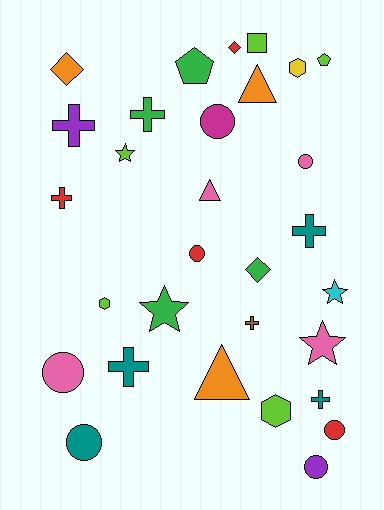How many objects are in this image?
There are 30 objects.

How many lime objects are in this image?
There are 5 lime objects.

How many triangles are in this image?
There are 3 triangles.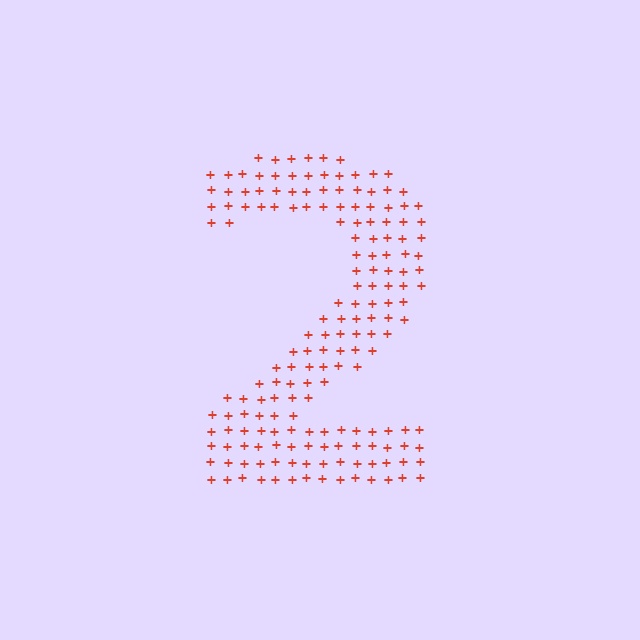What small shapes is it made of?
It is made of small plus signs.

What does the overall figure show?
The overall figure shows the digit 2.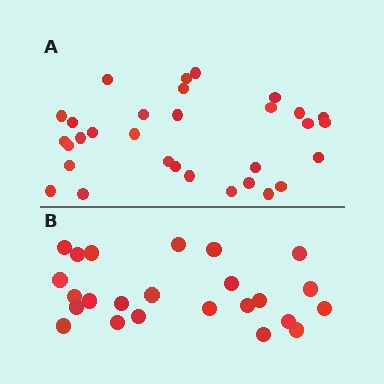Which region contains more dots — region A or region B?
Region A (the top region) has more dots.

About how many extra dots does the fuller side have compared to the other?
Region A has roughly 8 or so more dots than region B.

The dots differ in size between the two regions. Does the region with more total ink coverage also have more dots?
No. Region B has more total ink coverage because its dots are larger, but region A actually contains more individual dots. Total area can be misleading — the number of items is what matters here.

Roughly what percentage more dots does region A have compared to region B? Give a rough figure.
About 30% more.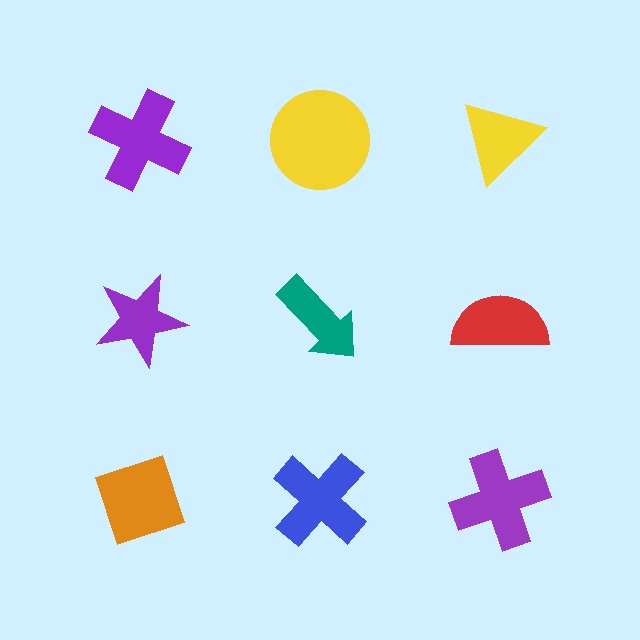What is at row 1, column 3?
A yellow triangle.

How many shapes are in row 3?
3 shapes.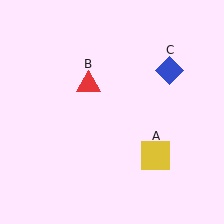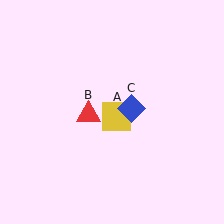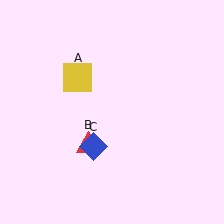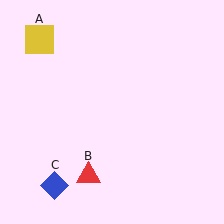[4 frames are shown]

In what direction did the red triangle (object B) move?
The red triangle (object B) moved down.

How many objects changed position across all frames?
3 objects changed position: yellow square (object A), red triangle (object B), blue diamond (object C).